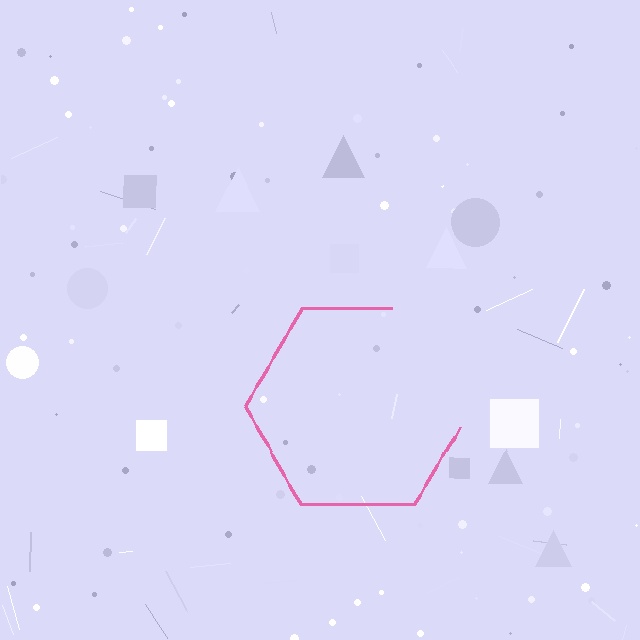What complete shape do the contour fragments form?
The contour fragments form a hexagon.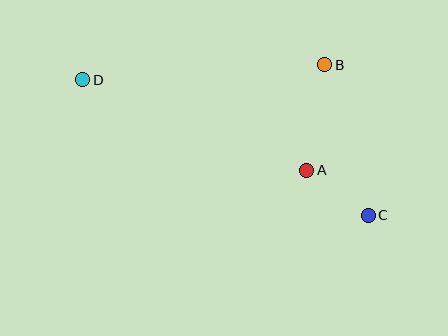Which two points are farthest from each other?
Points C and D are farthest from each other.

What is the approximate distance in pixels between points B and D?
The distance between B and D is approximately 242 pixels.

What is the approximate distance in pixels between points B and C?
The distance between B and C is approximately 157 pixels.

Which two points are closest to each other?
Points A and C are closest to each other.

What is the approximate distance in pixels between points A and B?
The distance between A and B is approximately 107 pixels.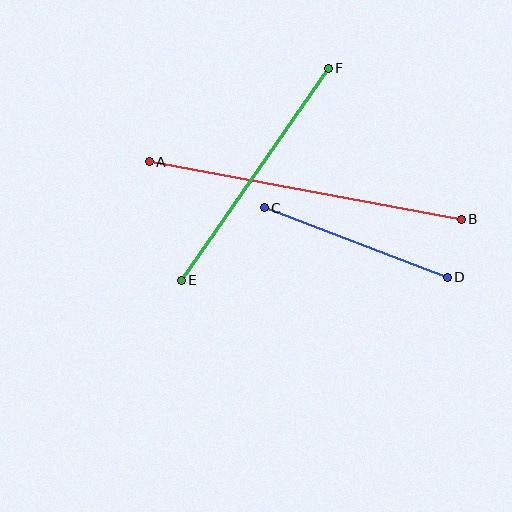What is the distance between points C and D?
The distance is approximately 196 pixels.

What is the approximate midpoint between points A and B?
The midpoint is at approximately (305, 191) pixels.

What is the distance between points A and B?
The distance is approximately 317 pixels.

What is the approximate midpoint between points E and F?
The midpoint is at approximately (255, 174) pixels.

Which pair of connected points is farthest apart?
Points A and B are farthest apart.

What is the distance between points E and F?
The distance is approximately 258 pixels.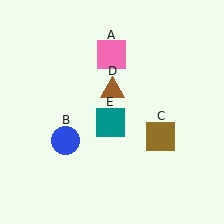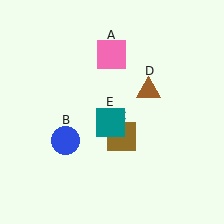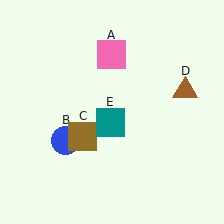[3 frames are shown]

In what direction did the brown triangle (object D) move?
The brown triangle (object D) moved right.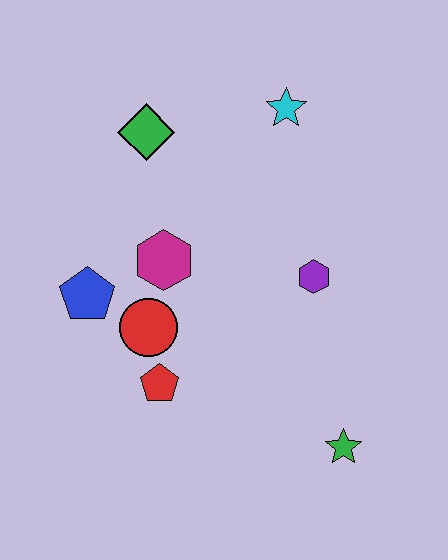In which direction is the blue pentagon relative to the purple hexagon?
The blue pentagon is to the left of the purple hexagon.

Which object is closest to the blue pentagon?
The red circle is closest to the blue pentagon.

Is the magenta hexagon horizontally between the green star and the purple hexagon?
No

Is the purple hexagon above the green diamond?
No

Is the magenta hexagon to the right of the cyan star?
No